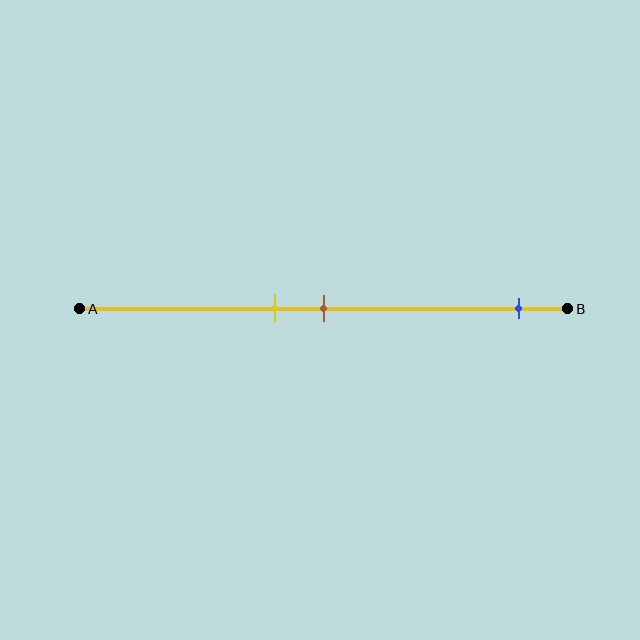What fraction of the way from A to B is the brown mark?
The brown mark is approximately 50% (0.5) of the way from A to B.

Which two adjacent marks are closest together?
The yellow and brown marks are the closest adjacent pair.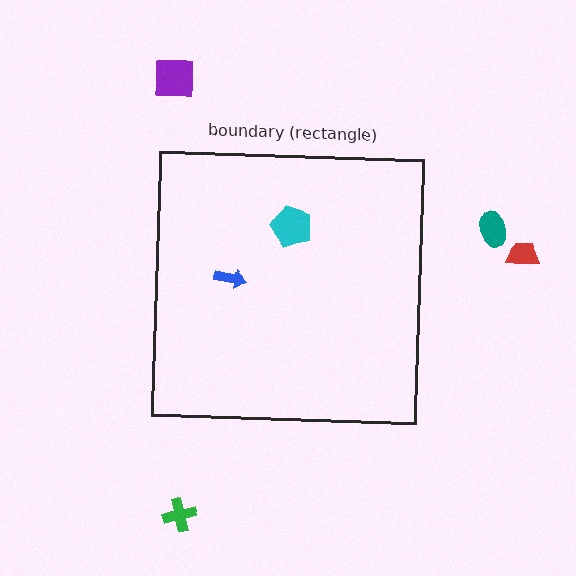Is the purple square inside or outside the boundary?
Outside.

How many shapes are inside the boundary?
2 inside, 4 outside.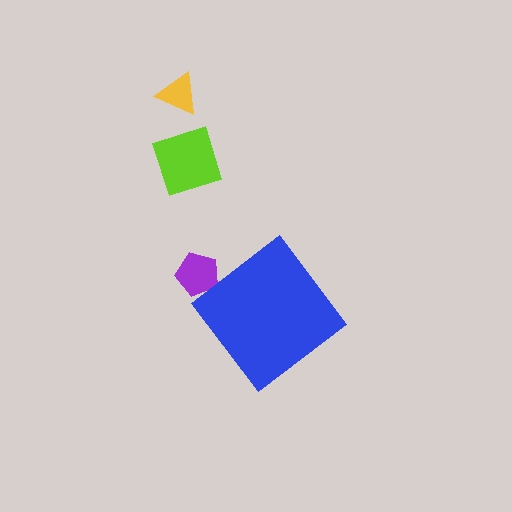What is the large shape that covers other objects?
A blue diamond.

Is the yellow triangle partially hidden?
No, the yellow triangle is fully visible.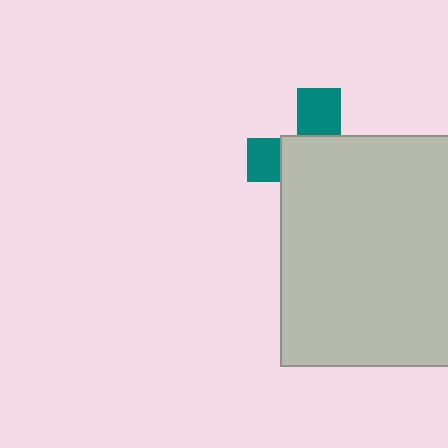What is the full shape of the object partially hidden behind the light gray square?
The partially hidden object is a teal cross.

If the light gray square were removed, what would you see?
You would see the complete teal cross.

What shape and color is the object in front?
The object in front is a light gray square.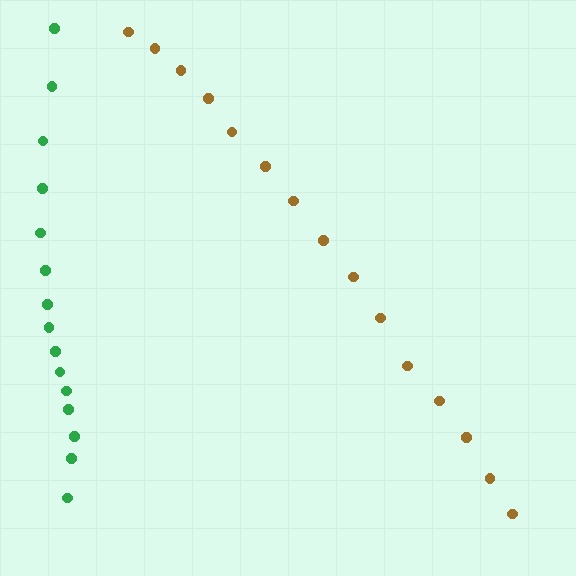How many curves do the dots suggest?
There are 2 distinct paths.